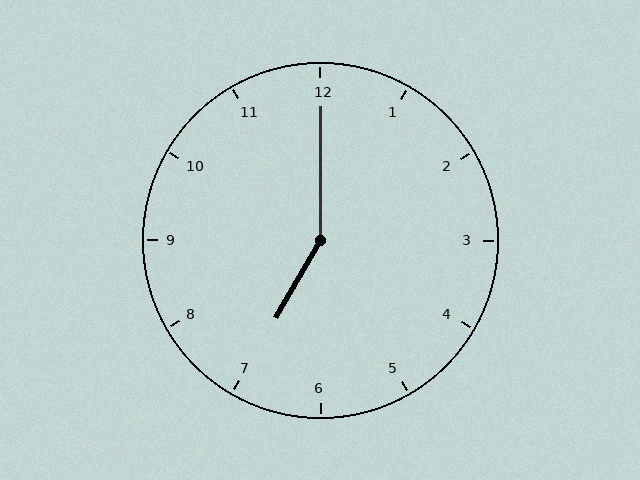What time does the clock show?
7:00.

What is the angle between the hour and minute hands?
Approximately 150 degrees.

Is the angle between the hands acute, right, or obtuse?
It is obtuse.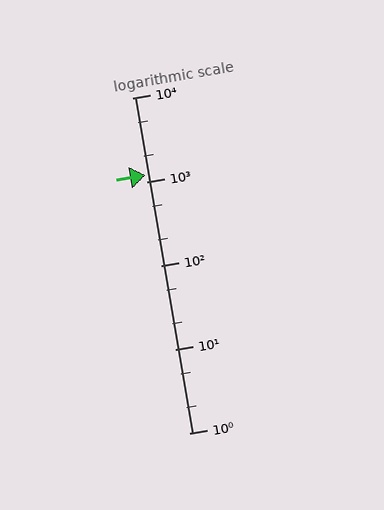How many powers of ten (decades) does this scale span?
The scale spans 4 decades, from 1 to 10000.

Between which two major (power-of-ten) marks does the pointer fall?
The pointer is between 1000 and 10000.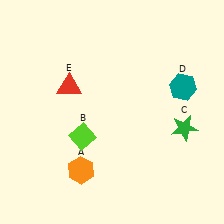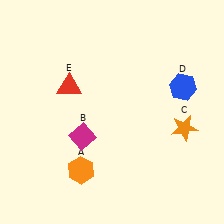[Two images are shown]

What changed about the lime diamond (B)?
In Image 1, B is lime. In Image 2, it changed to magenta.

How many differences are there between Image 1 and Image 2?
There are 3 differences between the two images.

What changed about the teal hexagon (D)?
In Image 1, D is teal. In Image 2, it changed to blue.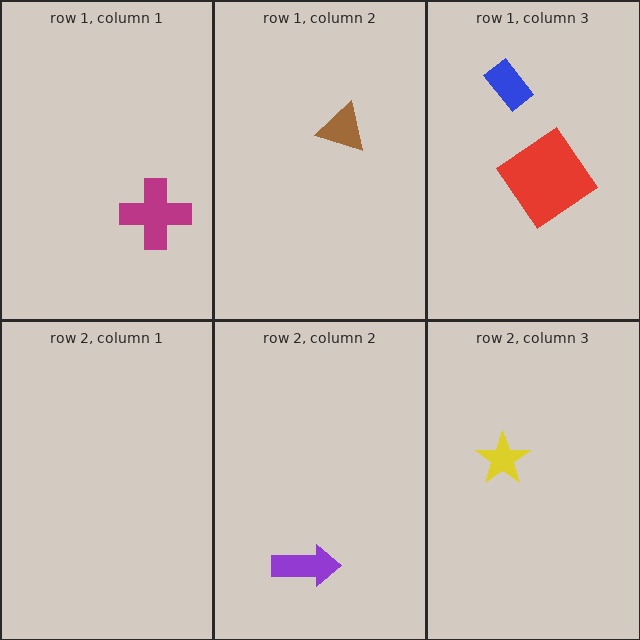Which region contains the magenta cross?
The row 1, column 1 region.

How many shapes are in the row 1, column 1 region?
1.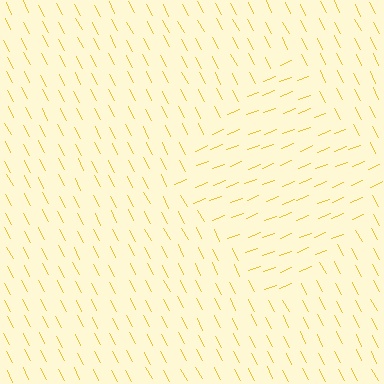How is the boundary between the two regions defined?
The boundary is defined purely by a change in line orientation (approximately 84 degrees difference). All lines are the same color and thickness.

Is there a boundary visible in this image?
Yes, there is a texture boundary formed by a change in line orientation.